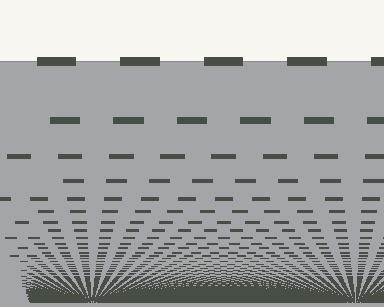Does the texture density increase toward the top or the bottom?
Density increases toward the bottom.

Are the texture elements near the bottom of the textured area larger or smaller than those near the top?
Smaller. The gradient is inverted — elements near the bottom are smaller and denser.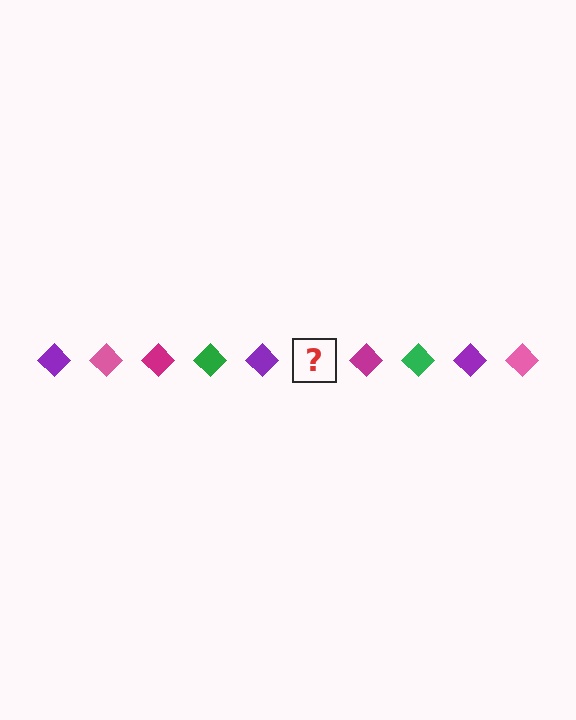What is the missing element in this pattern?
The missing element is a pink diamond.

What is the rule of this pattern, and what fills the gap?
The rule is that the pattern cycles through purple, pink, magenta, green diamonds. The gap should be filled with a pink diamond.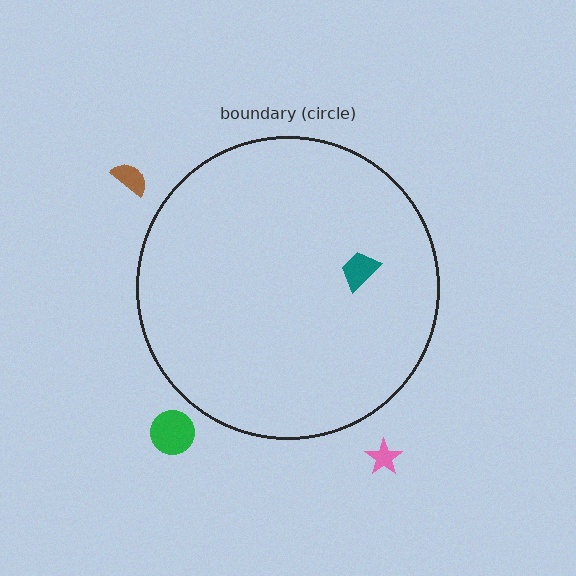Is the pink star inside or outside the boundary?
Outside.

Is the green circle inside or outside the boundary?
Outside.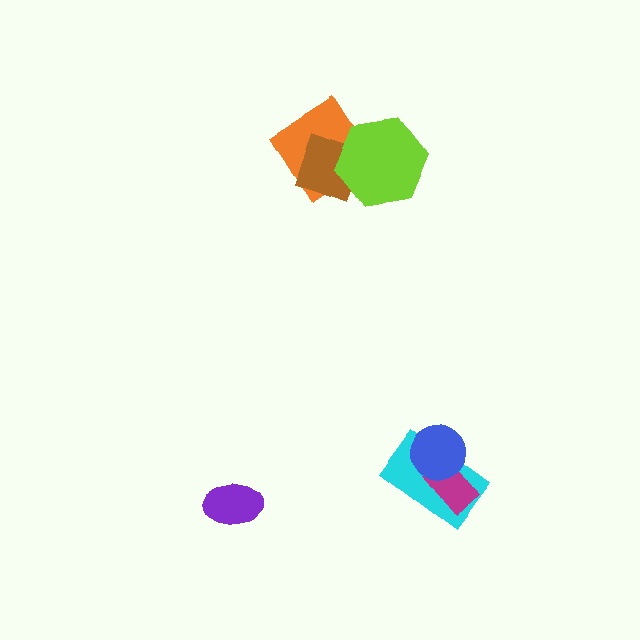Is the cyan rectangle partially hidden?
Yes, it is partially covered by another shape.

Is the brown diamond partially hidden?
Yes, it is partially covered by another shape.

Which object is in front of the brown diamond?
The lime hexagon is in front of the brown diamond.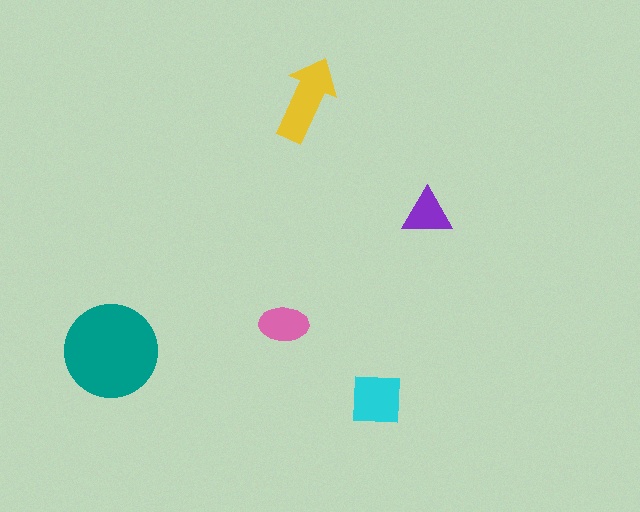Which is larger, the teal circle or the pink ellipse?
The teal circle.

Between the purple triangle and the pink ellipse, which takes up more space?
The pink ellipse.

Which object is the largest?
The teal circle.